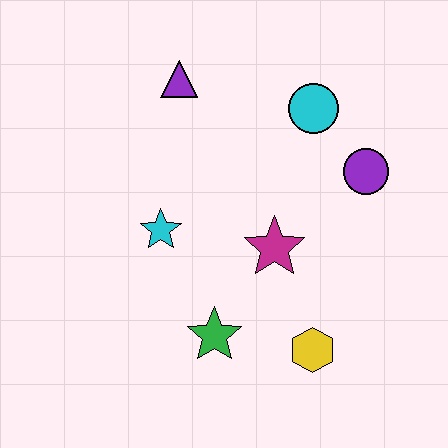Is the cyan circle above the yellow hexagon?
Yes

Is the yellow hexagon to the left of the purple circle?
Yes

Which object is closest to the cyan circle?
The purple circle is closest to the cyan circle.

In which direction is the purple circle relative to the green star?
The purple circle is above the green star.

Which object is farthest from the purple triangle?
The yellow hexagon is farthest from the purple triangle.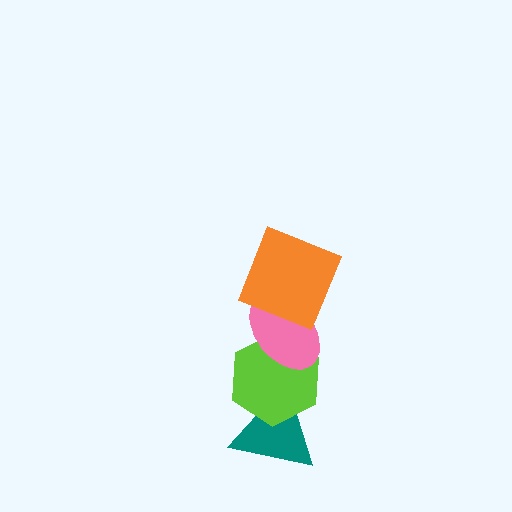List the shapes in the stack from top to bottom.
From top to bottom: the orange square, the pink ellipse, the lime hexagon, the teal triangle.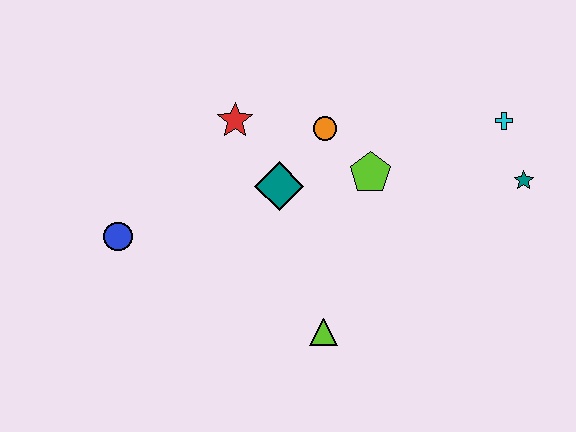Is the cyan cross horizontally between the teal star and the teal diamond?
Yes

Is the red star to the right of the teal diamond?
No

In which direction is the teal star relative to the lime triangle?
The teal star is to the right of the lime triangle.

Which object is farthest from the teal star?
The blue circle is farthest from the teal star.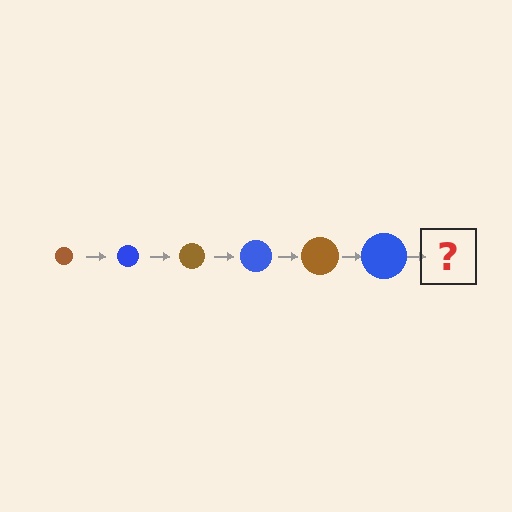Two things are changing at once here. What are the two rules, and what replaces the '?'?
The two rules are that the circle grows larger each step and the color cycles through brown and blue. The '?' should be a brown circle, larger than the previous one.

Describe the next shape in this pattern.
It should be a brown circle, larger than the previous one.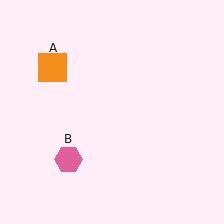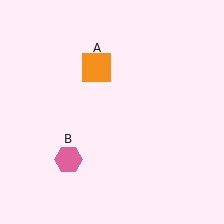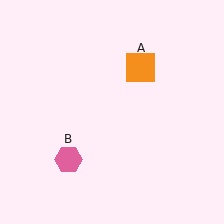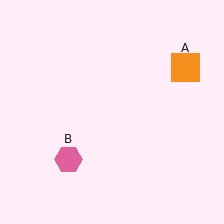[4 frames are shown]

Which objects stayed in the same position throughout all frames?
Pink hexagon (object B) remained stationary.